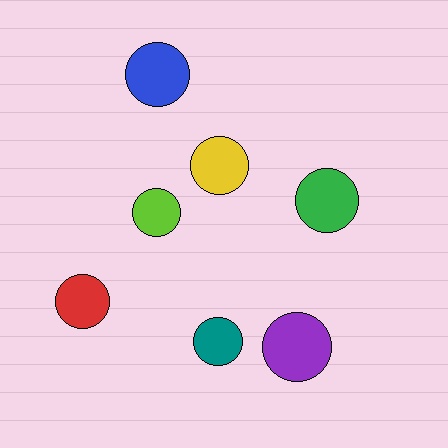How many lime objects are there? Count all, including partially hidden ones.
There is 1 lime object.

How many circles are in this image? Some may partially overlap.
There are 7 circles.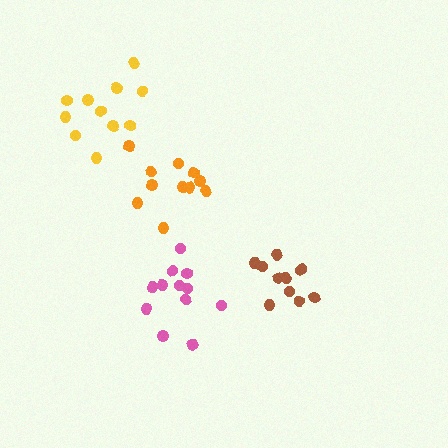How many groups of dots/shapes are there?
There are 4 groups.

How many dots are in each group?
Group 1: 11 dots, Group 2: 12 dots, Group 3: 11 dots, Group 4: 11 dots (45 total).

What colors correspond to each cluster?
The clusters are colored: brown, pink, yellow, orange.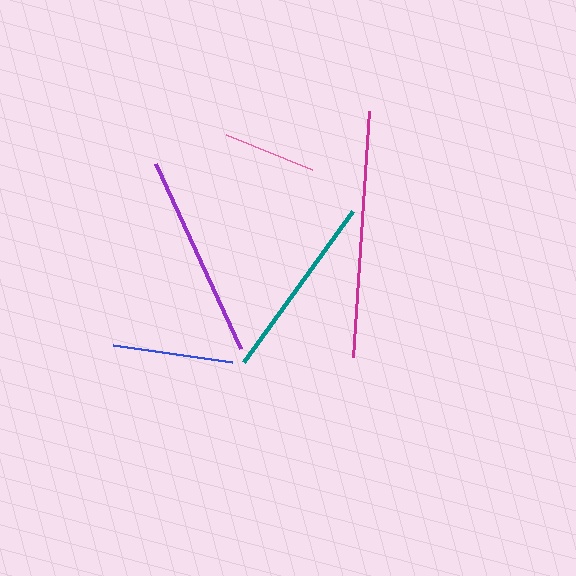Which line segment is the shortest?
The pink line is the shortest at approximately 94 pixels.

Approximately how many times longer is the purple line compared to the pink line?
The purple line is approximately 2.2 times the length of the pink line.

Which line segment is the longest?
The magenta line is the longest at approximately 246 pixels.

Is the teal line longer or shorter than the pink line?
The teal line is longer than the pink line.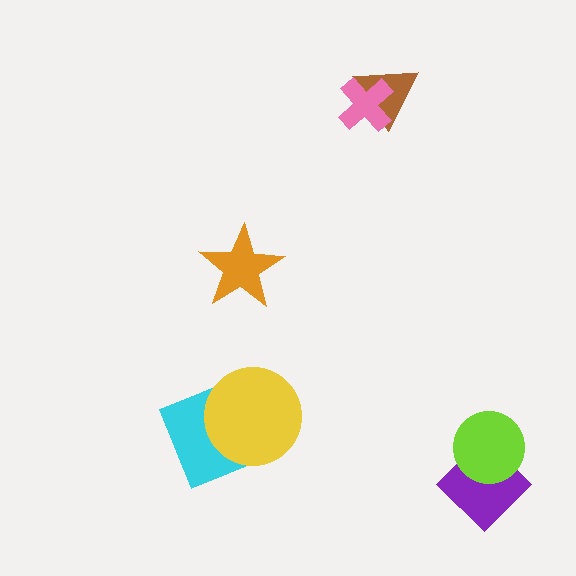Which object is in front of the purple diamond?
The lime circle is in front of the purple diamond.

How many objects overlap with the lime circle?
1 object overlaps with the lime circle.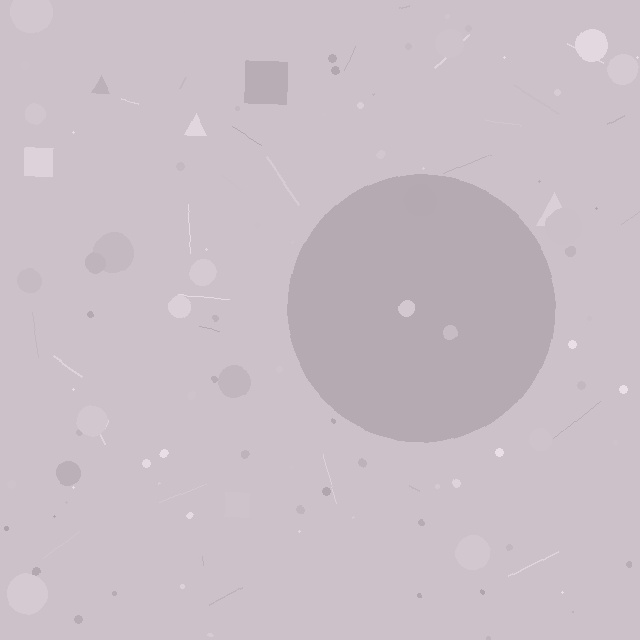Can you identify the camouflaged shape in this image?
The camouflaged shape is a circle.